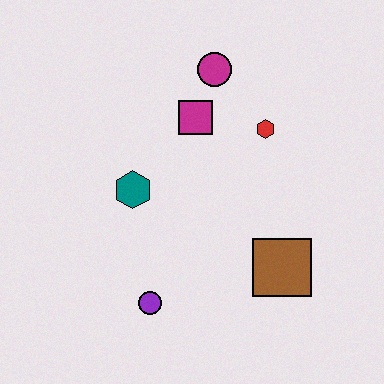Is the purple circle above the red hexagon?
No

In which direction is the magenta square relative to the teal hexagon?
The magenta square is above the teal hexagon.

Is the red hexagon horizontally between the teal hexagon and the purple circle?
No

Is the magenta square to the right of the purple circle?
Yes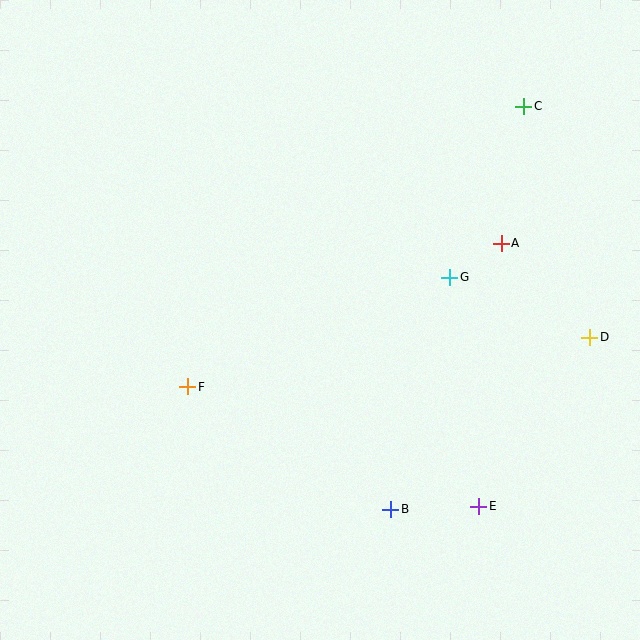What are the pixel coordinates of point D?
Point D is at (590, 337).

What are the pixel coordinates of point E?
Point E is at (479, 506).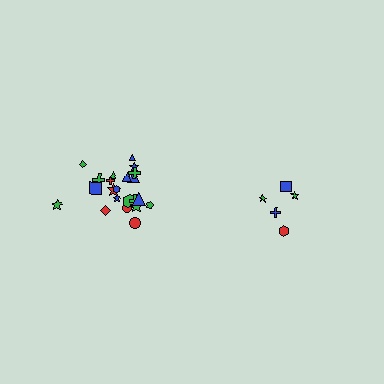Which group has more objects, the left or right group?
The left group.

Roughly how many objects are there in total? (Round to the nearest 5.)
Roughly 25 objects in total.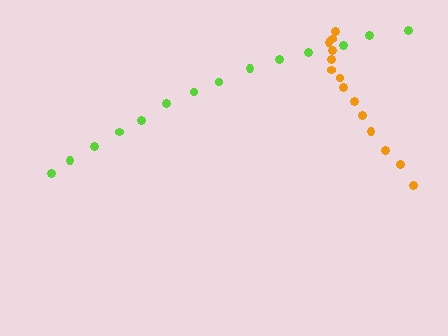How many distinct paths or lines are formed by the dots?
There are 2 distinct paths.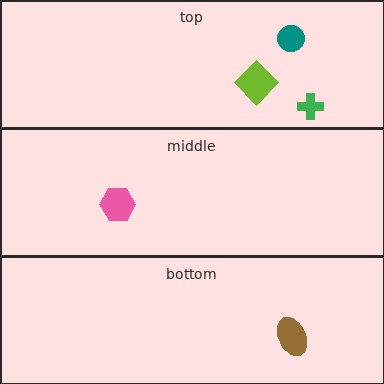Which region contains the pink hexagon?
The middle region.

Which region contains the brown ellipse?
The bottom region.